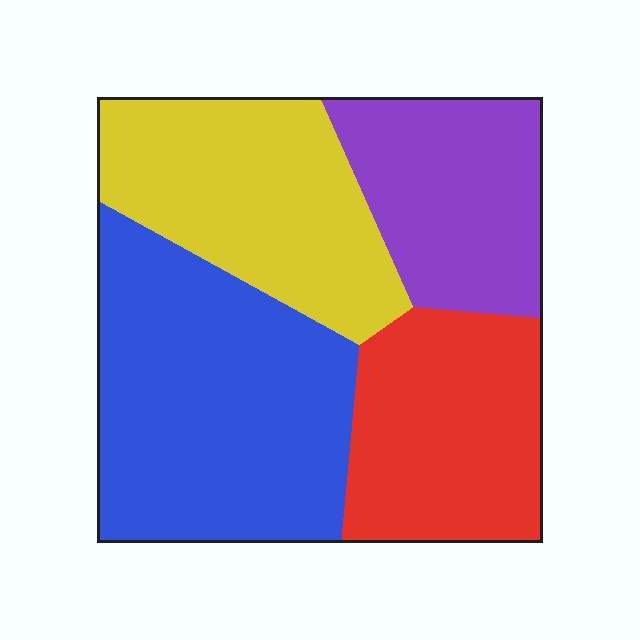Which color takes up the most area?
Blue, at roughly 35%.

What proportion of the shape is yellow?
Yellow covers roughly 25% of the shape.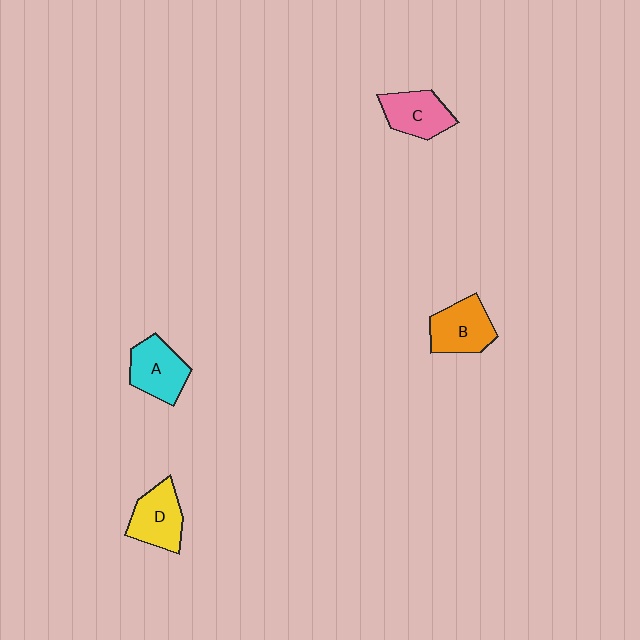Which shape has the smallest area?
Shape C (pink).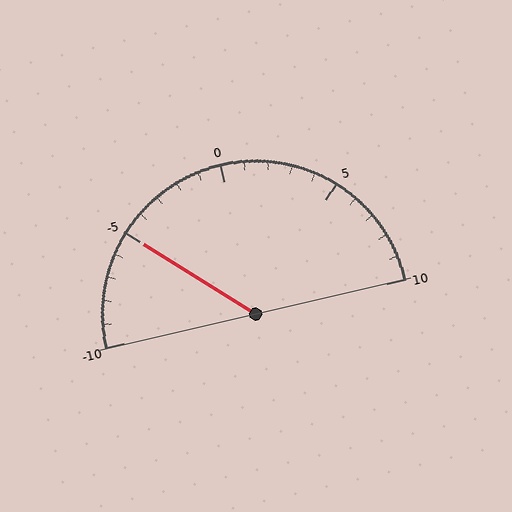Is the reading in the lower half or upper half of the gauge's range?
The reading is in the lower half of the range (-10 to 10).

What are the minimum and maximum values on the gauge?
The gauge ranges from -10 to 10.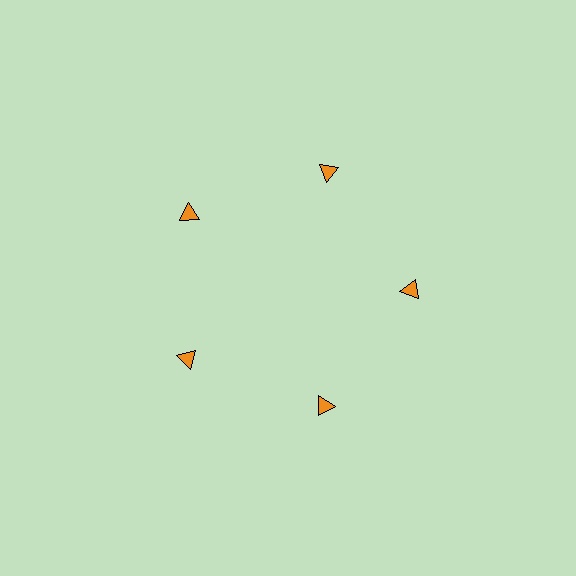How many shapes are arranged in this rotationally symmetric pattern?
There are 5 shapes, arranged in 5 groups of 1.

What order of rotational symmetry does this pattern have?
This pattern has 5-fold rotational symmetry.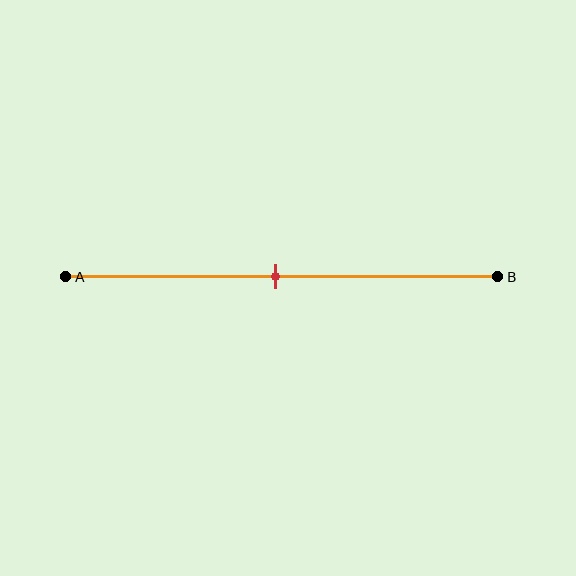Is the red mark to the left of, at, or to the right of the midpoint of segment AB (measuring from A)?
The red mark is approximately at the midpoint of segment AB.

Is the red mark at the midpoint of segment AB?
Yes, the mark is approximately at the midpoint.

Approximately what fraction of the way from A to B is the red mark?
The red mark is approximately 50% of the way from A to B.